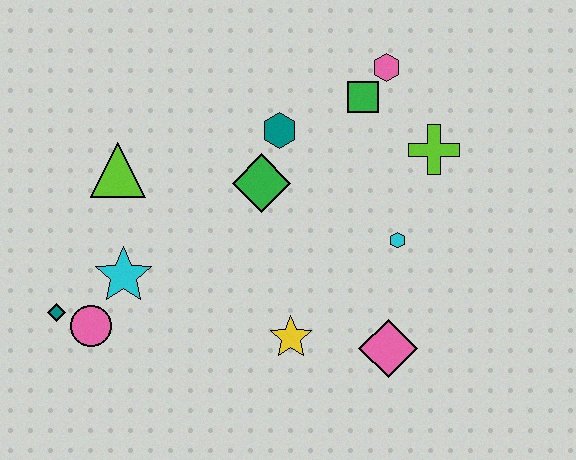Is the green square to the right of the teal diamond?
Yes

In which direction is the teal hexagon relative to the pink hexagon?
The teal hexagon is to the left of the pink hexagon.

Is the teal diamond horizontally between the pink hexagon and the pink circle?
No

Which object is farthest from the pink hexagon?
The teal diamond is farthest from the pink hexagon.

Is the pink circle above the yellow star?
Yes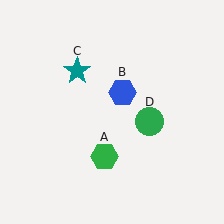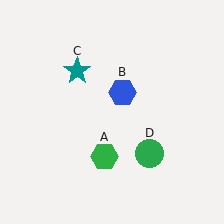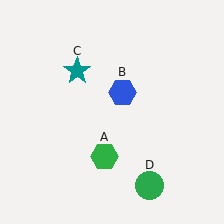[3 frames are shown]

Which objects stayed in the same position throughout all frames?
Green hexagon (object A) and blue hexagon (object B) and teal star (object C) remained stationary.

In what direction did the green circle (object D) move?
The green circle (object D) moved down.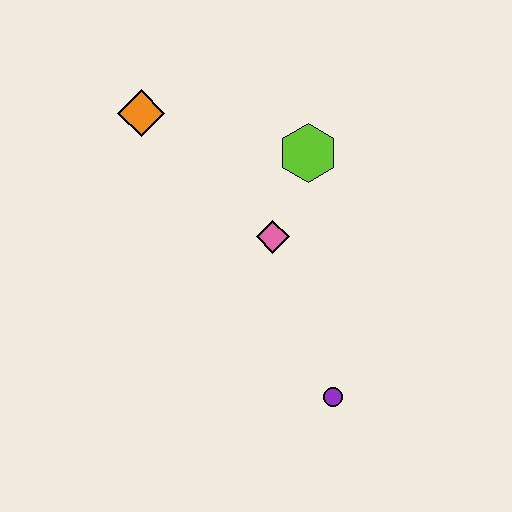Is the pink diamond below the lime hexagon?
Yes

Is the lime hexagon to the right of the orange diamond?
Yes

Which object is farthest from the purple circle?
The orange diamond is farthest from the purple circle.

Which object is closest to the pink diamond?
The lime hexagon is closest to the pink diamond.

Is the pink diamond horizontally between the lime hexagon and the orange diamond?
Yes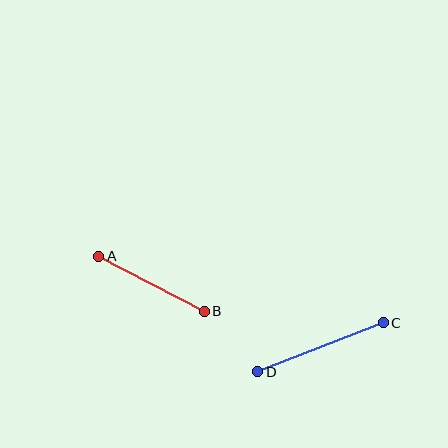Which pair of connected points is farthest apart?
Points C and D are farthest apart.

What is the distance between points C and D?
The distance is approximately 135 pixels.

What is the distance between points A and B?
The distance is approximately 119 pixels.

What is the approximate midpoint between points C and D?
The midpoint is at approximately (320, 347) pixels.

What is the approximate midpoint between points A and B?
The midpoint is at approximately (151, 284) pixels.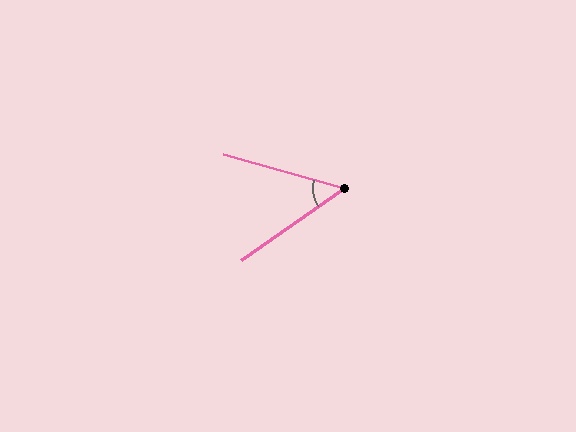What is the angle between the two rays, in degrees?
Approximately 51 degrees.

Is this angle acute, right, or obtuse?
It is acute.